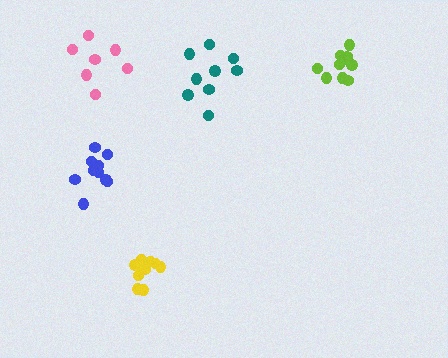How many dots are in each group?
Group 1: 10 dots, Group 2: 9 dots, Group 3: 9 dots, Group 4: 10 dots, Group 5: 7 dots (45 total).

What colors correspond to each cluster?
The clusters are colored: lime, teal, yellow, blue, pink.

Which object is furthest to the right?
The lime cluster is rightmost.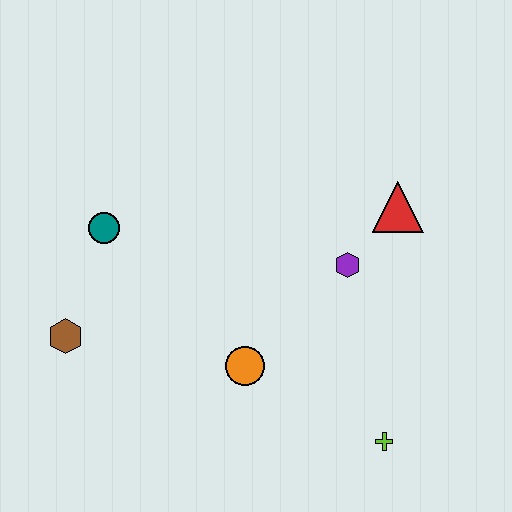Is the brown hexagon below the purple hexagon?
Yes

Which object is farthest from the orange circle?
The red triangle is farthest from the orange circle.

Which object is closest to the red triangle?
The purple hexagon is closest to the red triangle.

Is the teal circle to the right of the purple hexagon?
No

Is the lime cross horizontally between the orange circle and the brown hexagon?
No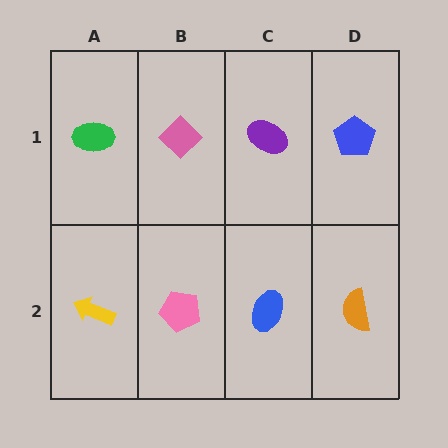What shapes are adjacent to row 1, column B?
A pink pentagon (row 2, column B), a green ellipse (row 1, column A), a purple ellipse (row 1, column C).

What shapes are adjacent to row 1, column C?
A blue ellipse (row 2, column C), a pink diamond (row 1, column B), a blue pentagon (row 1, column D).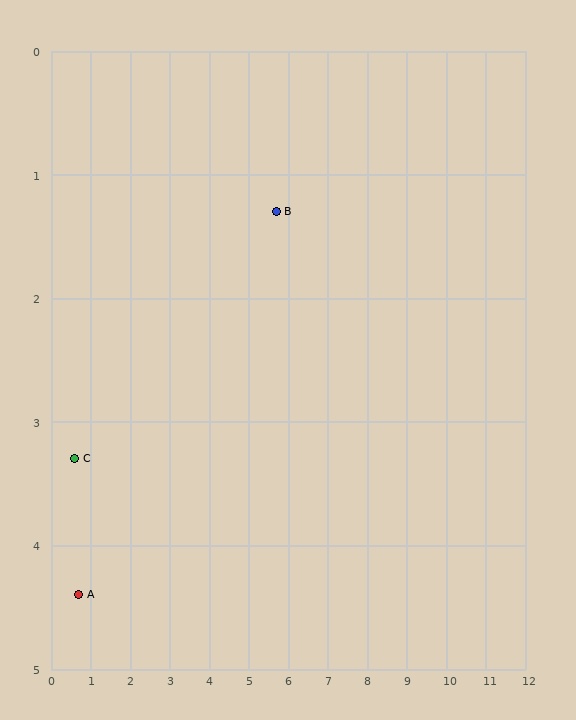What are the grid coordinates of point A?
Point A is at approximately (0.7, 4.4).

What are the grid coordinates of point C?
Point C is at approximately (0.6, 3.3).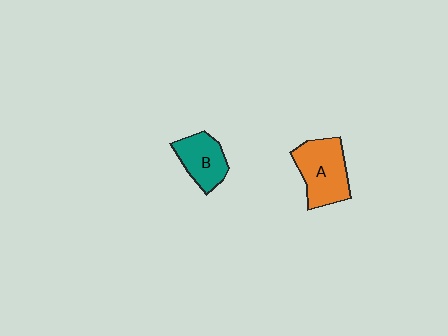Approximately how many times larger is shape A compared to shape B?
Approximately 1.4 times.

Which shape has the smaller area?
Shape B (teal).